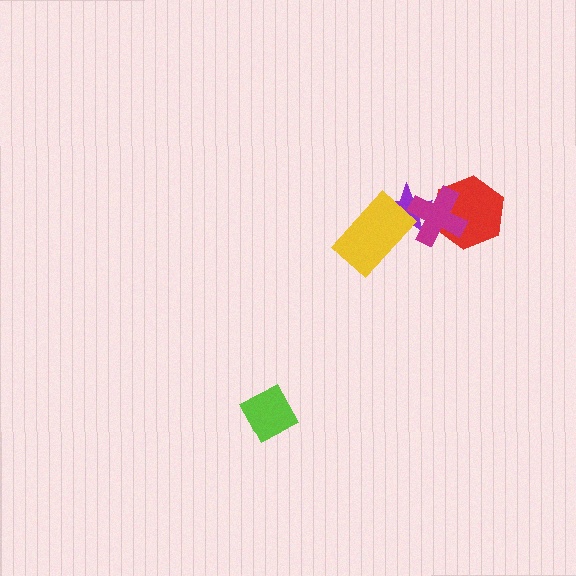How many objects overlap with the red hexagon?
1 object overlaps with the red hexagon.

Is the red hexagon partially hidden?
Yes, it is partially covered by another shape.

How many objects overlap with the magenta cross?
2 objects overlap with the magenta cross.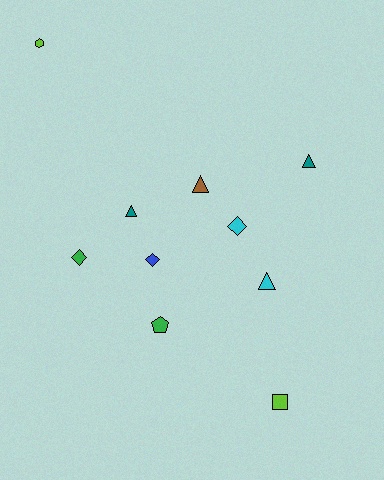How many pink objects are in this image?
There are no pink objects.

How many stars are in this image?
There are no stars.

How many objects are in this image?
There are 10 objects.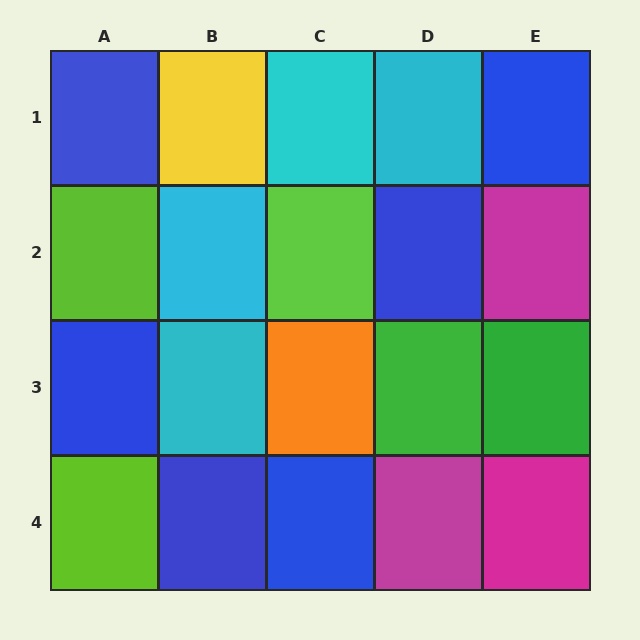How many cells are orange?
1 cell is orange.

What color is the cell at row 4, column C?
Blue.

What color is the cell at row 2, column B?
Cyan.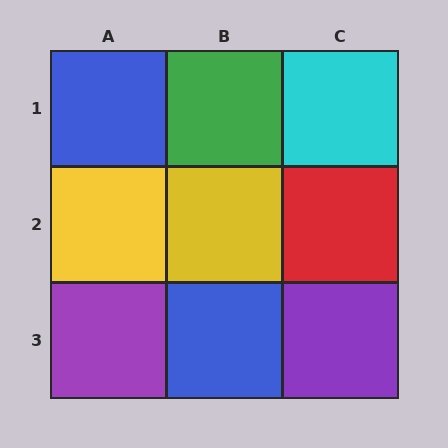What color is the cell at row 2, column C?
Red.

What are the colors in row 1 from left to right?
Blue, green, cyan.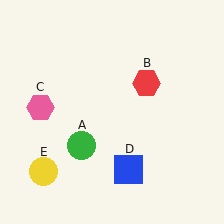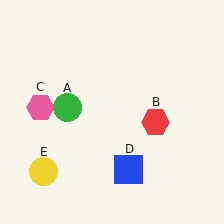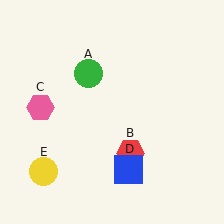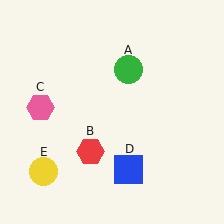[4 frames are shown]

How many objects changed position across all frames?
2 objects changed position: green circle (object A), red hexagon (object B).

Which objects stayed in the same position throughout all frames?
Pink hexagon (object C) and blue square (object D) and yellow circle (object E) remained stationary.